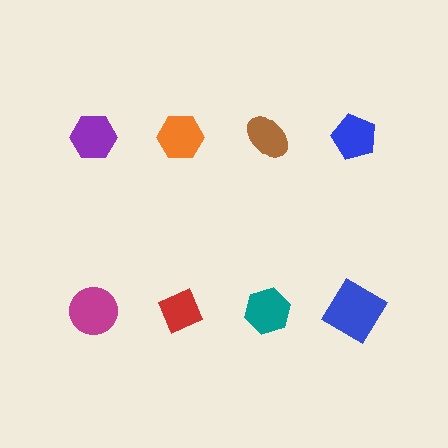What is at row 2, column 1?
A magenta circle.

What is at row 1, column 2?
An orange hexagon.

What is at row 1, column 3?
A brown ellipse.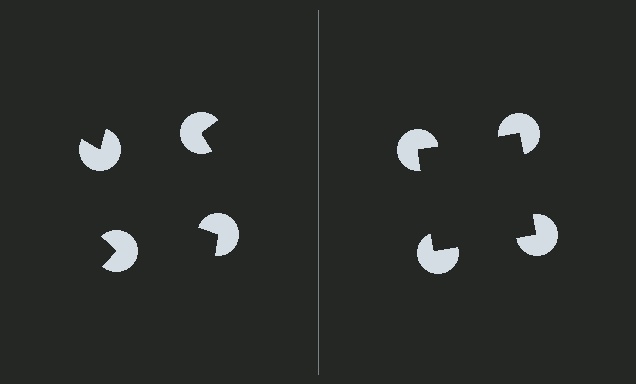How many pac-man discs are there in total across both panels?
8 — 4 on each side.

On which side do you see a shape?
An illusory square appears on the right side. On the left side the wedge cuts are rotated, so no coherent shape forms.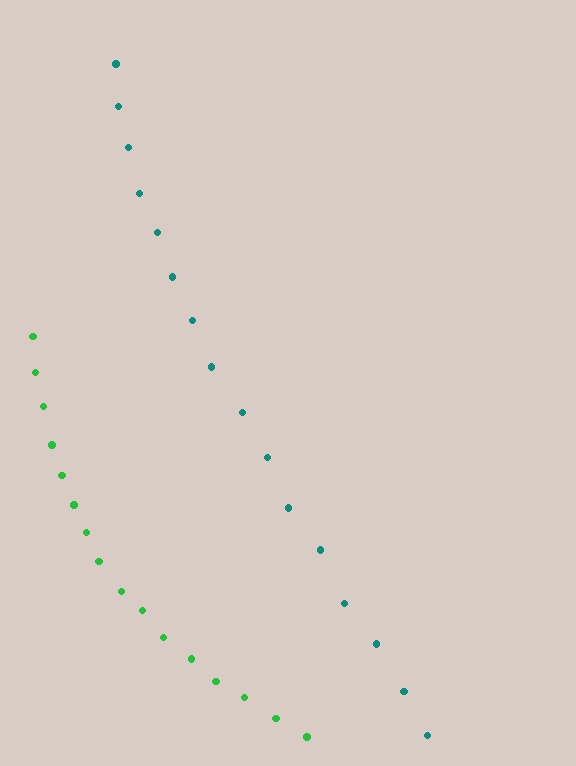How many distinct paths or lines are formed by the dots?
There are 2 distinct paths.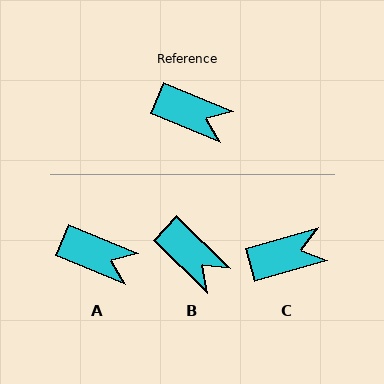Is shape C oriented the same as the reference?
No, it is off by about 38 degrees.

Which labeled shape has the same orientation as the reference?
A.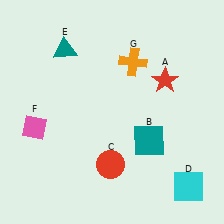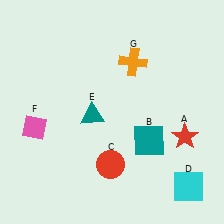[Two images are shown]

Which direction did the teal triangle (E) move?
The teal triangle (E) moved down.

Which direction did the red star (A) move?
The red star (A) moved down.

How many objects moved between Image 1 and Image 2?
2 objects moved between the two images.